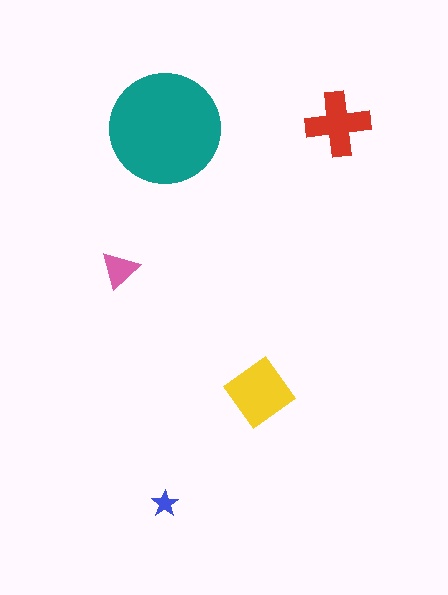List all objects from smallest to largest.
The blue star, the pink triangle, the red cross, the yellow diamond, the teal circle.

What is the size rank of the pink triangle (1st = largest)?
4th.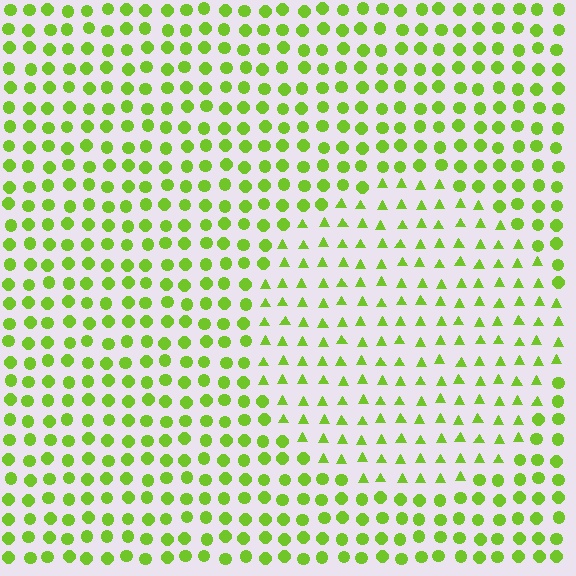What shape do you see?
I see a circle.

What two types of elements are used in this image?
The image uses triangles inside the circle region and circles outside it.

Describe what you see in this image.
The image is filled with small lime elements arranged in a uniform grid. A circle-shaped region contains triangles, while the surrounding area contains circles. The boundary is defined purely by the change in element shape.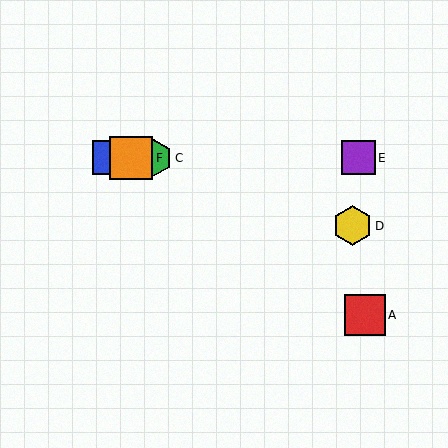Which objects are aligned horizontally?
Objects B, C, E, F are aligned horizontally.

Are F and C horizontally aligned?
Yes, both are at y≈158.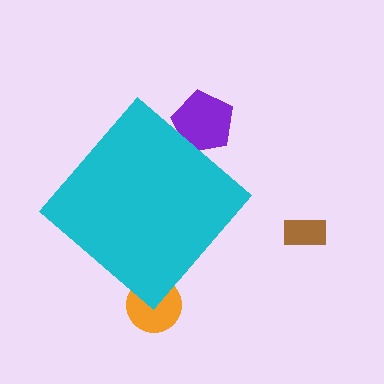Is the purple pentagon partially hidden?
Yes, the purple pentagon is partially hidden behind the cyan diamond.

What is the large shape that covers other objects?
A cyan diamond.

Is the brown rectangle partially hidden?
No, the brown rectangle is fully visible.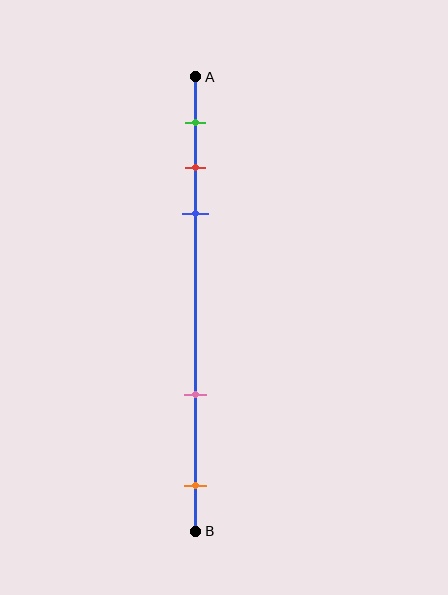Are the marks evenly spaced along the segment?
No, the marks are not evenly spaced.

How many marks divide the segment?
There are 5 marks dividing the segment.